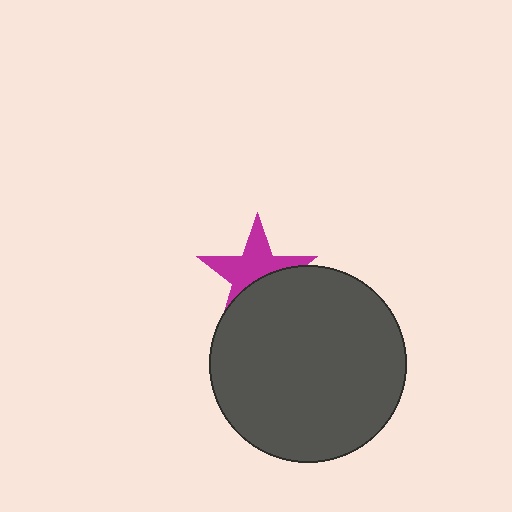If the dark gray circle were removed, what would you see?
You would see the complete magenta star.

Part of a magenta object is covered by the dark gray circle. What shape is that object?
It is a star.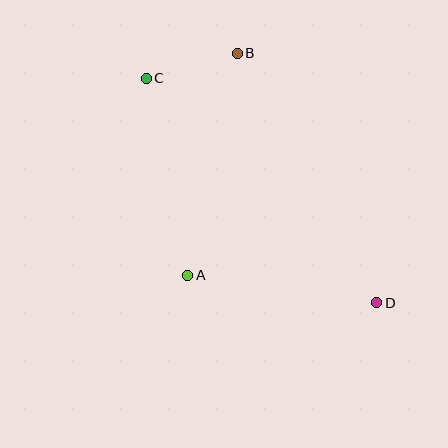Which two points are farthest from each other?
Points C and D are farthest from each other.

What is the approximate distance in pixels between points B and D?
The distance between B and D is approximately 286 pixels.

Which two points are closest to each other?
Points B and C are closest to each other.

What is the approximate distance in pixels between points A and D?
The distance between A and D is approximately 191 pixels.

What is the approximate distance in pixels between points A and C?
The distance between A and C is approximately 202 pixels.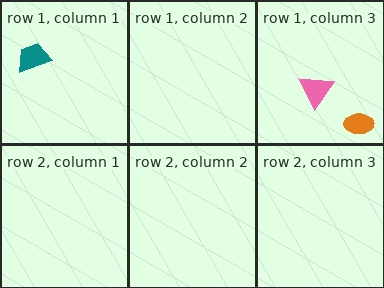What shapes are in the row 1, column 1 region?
The teal trapezoid.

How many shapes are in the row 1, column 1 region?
1.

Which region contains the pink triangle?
The row 1, column 3 region.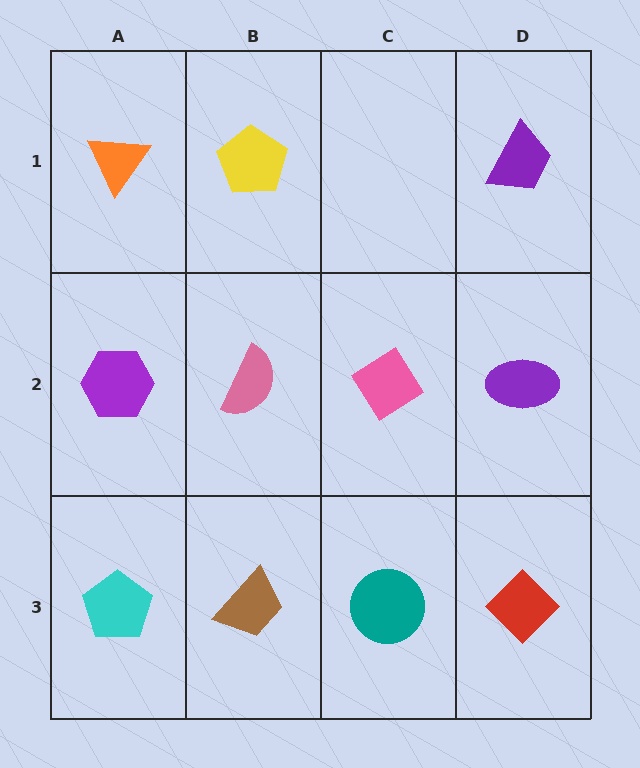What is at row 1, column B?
A yellow pentagon.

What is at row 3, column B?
A brown trapezoid.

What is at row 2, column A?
A purple hexagon.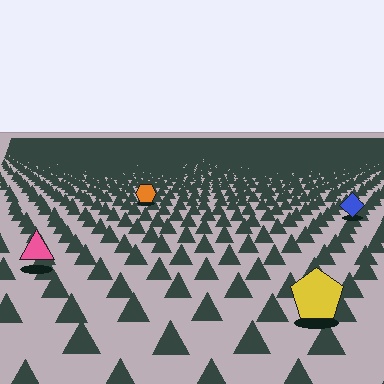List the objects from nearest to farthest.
From nearest to farthest: the yellow pentagon, the pink triangle, the blue diamond, the orange hexagon.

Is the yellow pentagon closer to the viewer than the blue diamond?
Yes. The yellow pentagon is closer — you can tell from the texture gradient: the ground texture is coarser near it.